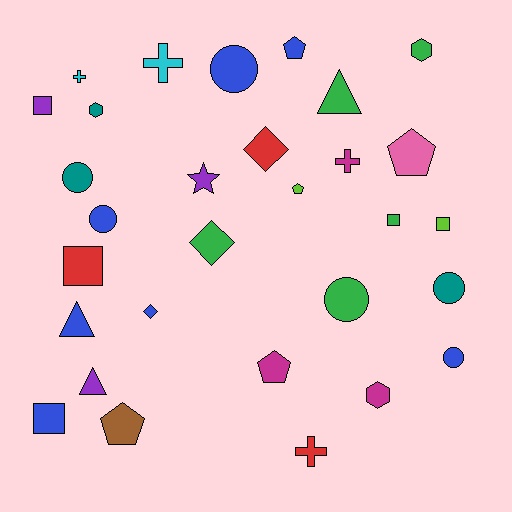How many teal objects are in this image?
There are 3 teal objects.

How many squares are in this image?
There are 5 squares.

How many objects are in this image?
There are 30 objects.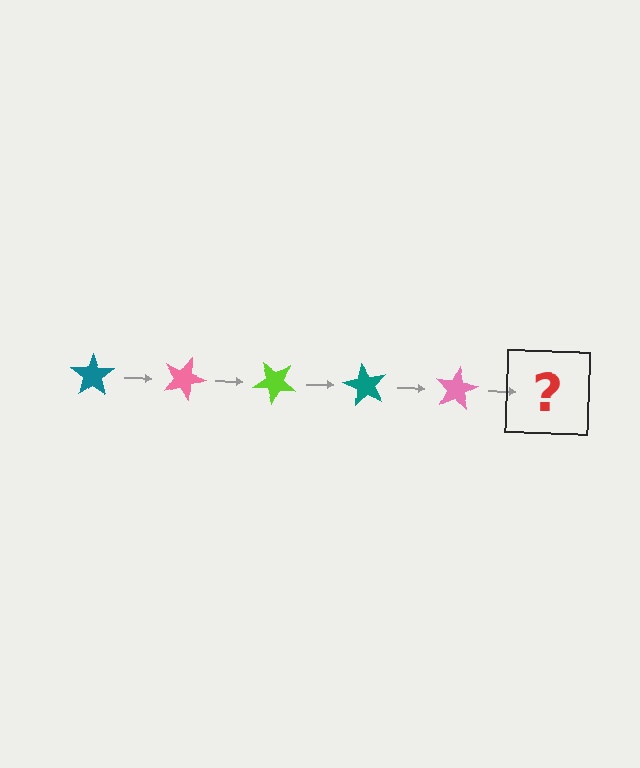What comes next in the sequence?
The next element should be a lime star, rotated 100 degrees from the start.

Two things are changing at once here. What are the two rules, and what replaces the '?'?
The two rules are that it rotates 20 degrees each step and the color cycles through teal, pink, and lime. The '?' should be a lime star, rotated 100 degrees from the start.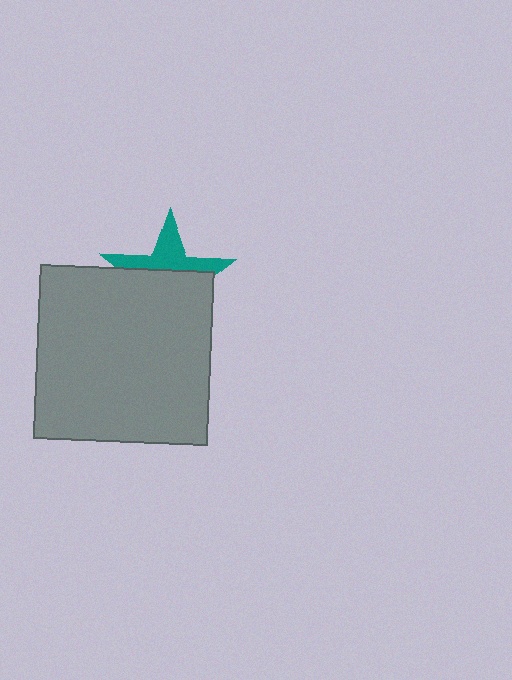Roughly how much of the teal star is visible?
A small part of it is visible (roughly 41%).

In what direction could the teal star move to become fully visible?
The teal star could move up. That would shift it out from behind the gray square entirely.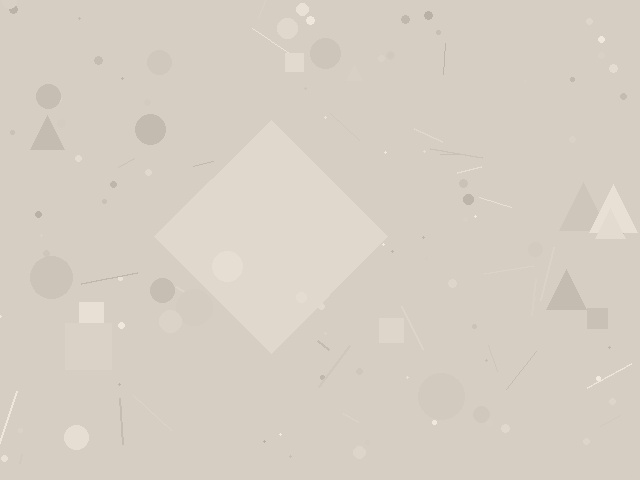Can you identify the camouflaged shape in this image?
The camouflaged shape is a diamond.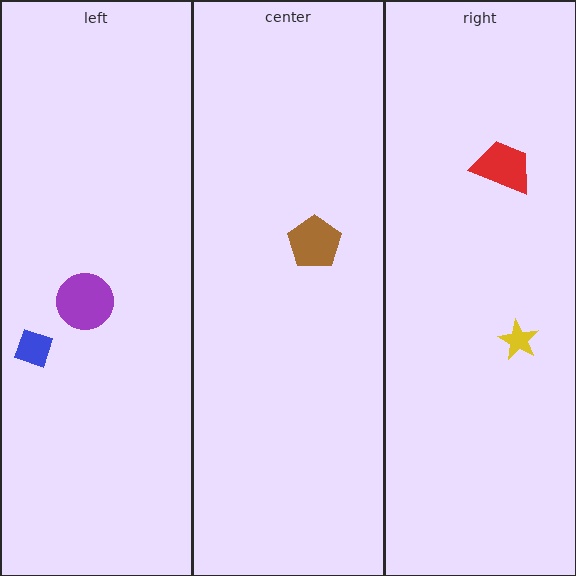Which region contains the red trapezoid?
The right region.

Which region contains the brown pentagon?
The center region.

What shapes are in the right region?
The yellow star, the red trapezoid.